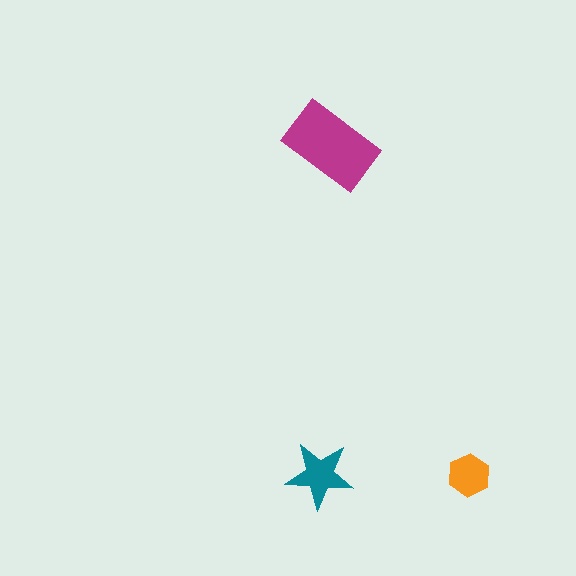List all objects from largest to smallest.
The magenta rectangle, the teal star, the orange hexagon.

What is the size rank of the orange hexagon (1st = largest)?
3rd.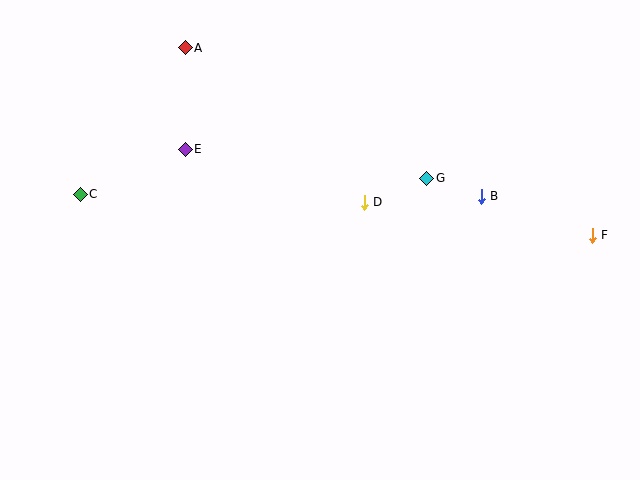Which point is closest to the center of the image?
Point D at (364, 202) is closest to the center.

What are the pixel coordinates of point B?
Point B is at (481, 196).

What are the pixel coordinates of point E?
Point E is at (185, 149).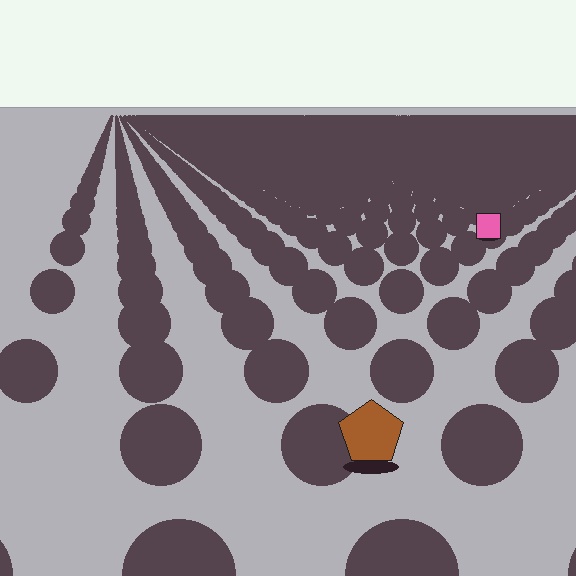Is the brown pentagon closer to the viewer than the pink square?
Yes. The brown pentagon is closer — you can tell from the texture gradient: the ground texture is coarser near it.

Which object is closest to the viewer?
The brown pentagon is closest. The texture marks near it are larger and more spread out.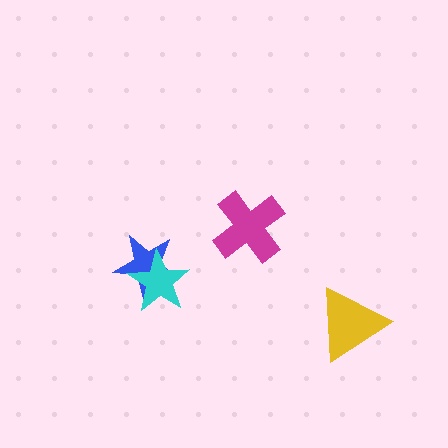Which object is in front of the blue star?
The cyan star is in front of the blue star.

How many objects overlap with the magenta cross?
0 objects overlap with the magenta cross.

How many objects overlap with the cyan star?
1 object overlaps with the cyan star.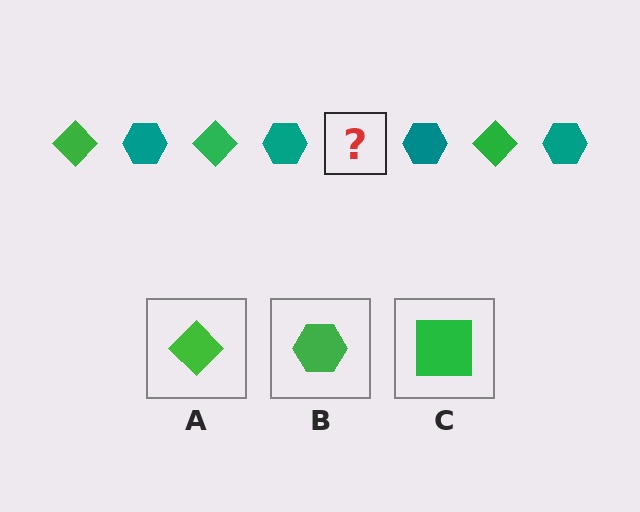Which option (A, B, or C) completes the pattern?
A.